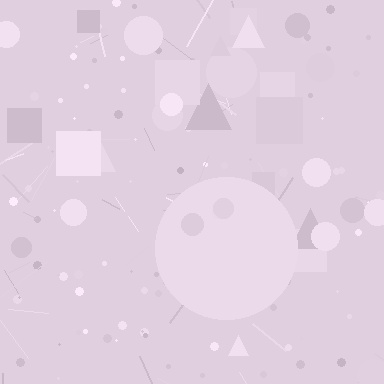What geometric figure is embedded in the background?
A circle is embedded in the background.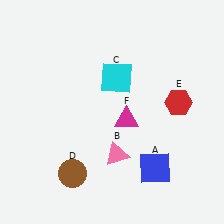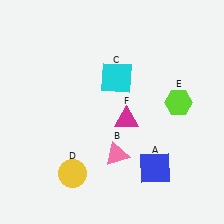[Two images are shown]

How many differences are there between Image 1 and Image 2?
There are 2 differences between the two images.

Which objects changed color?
D changed from brown to yellow. E changed from red to lime.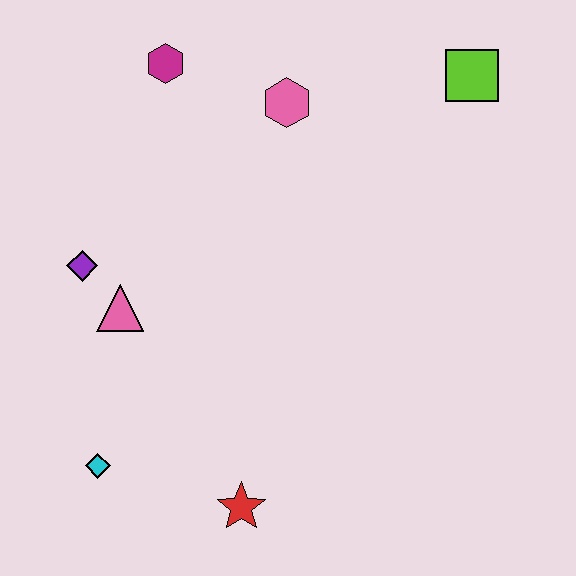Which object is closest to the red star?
The cyan diamond is closest to the red star.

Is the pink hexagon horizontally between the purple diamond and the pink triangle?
No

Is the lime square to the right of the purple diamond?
Yes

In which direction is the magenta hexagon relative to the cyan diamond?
The magenta hexagon is above the cyan diamond.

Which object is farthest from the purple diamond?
The lime square is farthest from the purple diamond.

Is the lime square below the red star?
No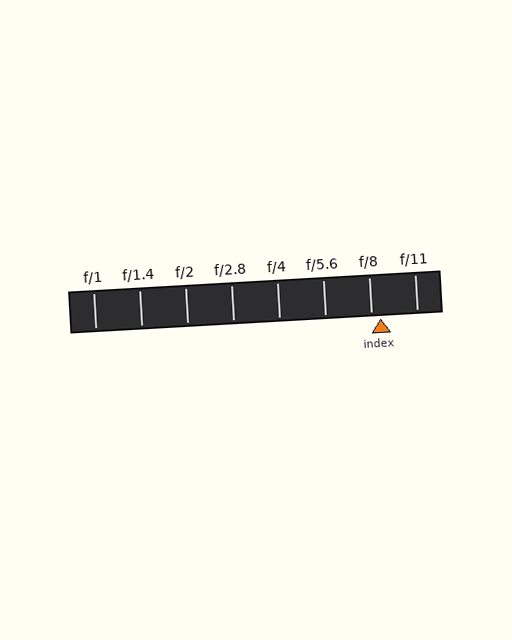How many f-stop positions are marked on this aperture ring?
There are 8 f-stop positions marked.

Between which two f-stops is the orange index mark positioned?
The index mark is between f/8 and f/11.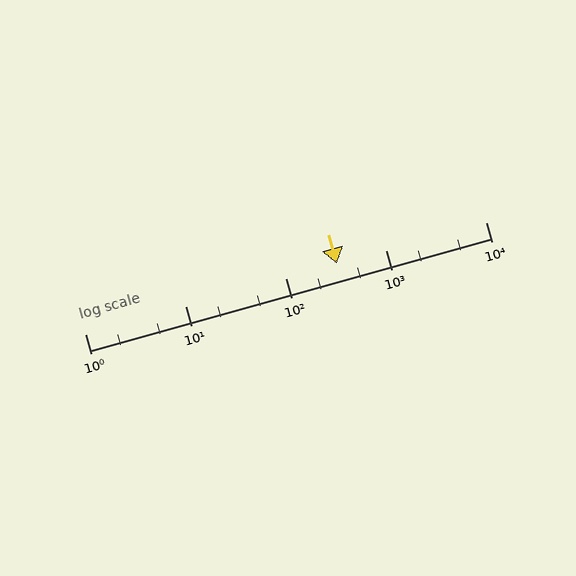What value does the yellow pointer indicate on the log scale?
The pointer indicates approximately 330.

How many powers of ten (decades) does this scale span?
The scale spans 4 decades, from 1 to 10000.